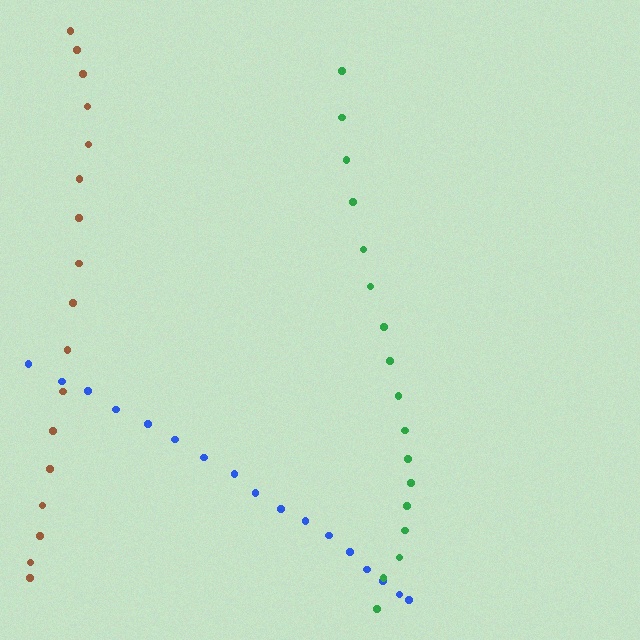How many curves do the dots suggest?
There are 3 distinct paths.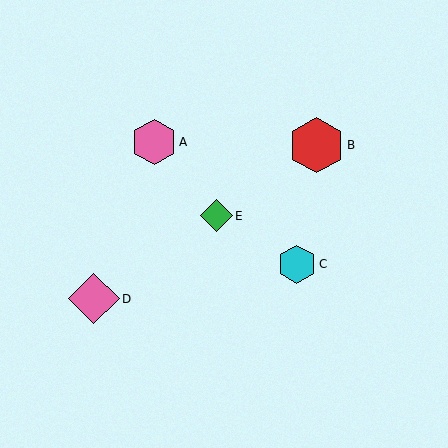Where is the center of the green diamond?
The center of the green diamond is at (216, 216).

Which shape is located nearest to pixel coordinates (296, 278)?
The cyan hexagon (labeled C) at (297, 264) is nearest to that location.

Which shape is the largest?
The red hexagon (labeled B) is the largest.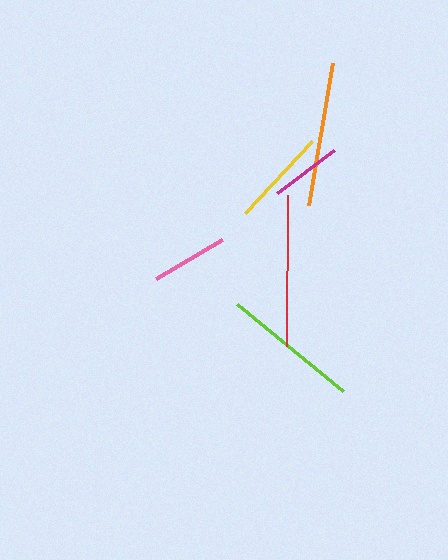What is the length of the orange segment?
The orange segment is approximately 144 pixels long.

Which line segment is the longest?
The red line is the longest at approximately 151 pixels.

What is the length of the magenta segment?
The magenta segment is approximately 71 pixels long.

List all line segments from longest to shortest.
From longest to shortest: red, orange, lime, yellow, pink, magenta.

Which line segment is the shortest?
The magenta line is the shortest at approximately 71 pixels.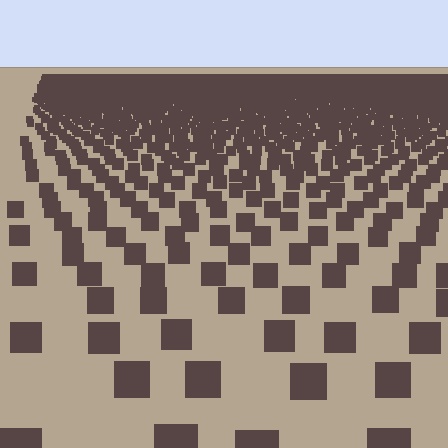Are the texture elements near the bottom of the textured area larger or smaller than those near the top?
Larger. Near the bottom, elements are closer to the viewer and appear at a bigger on-screen size.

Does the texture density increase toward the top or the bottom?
Density increases toward the top.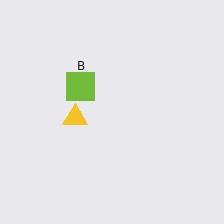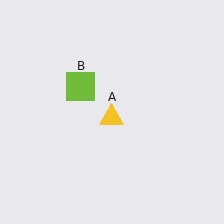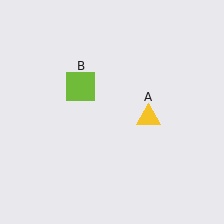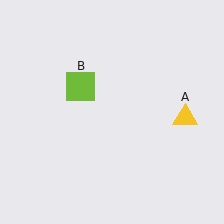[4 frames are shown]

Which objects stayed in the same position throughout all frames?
Lime square (object B) remained stationary.